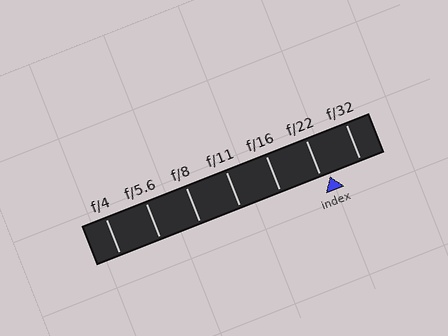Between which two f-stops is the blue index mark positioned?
The index mark is between f/22 and f/32.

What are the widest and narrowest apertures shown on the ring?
The widest aperture shown is f/4 and the narrowest is f/32.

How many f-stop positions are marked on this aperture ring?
There are 7 f-stop positions marked.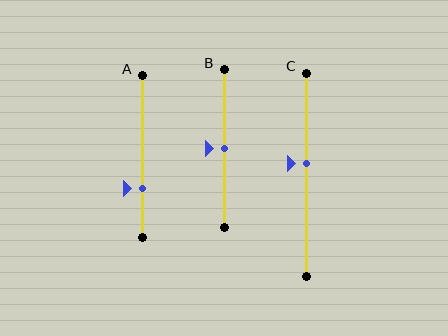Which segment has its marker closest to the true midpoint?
Segment B has its marker closest to the true midpoint.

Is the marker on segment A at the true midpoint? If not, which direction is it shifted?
No, the marker on segment A is shifted downward by about 20% of the segment length.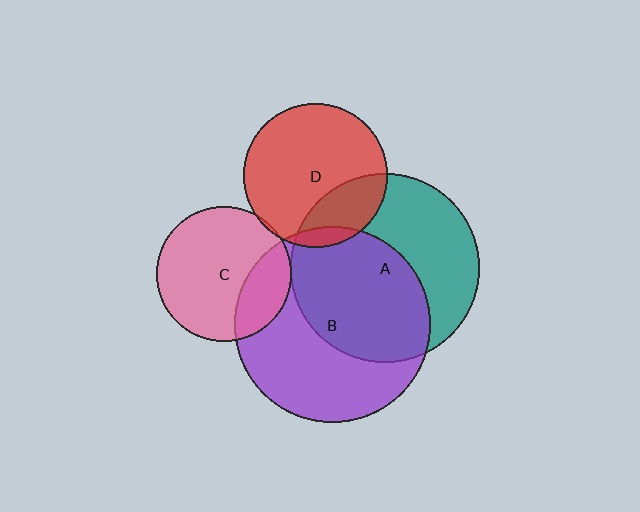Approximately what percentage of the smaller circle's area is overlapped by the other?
Approximately 5%.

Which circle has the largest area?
Circle B (purple).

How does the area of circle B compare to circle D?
Approximately 1.9 times.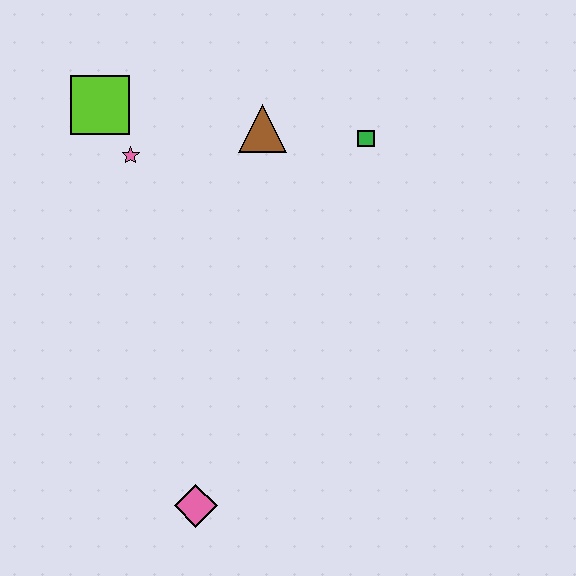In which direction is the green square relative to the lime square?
The green square is to the right of the lime square.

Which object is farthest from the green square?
The pink diamond is farthest from the green square.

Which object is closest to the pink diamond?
The pink star is closest to the pink diamond.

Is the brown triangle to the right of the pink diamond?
Yes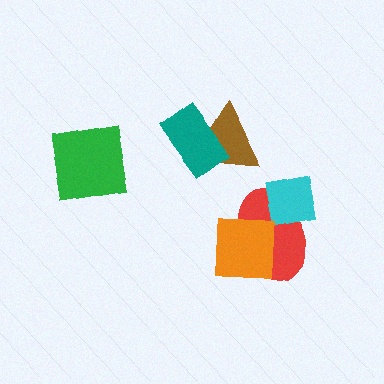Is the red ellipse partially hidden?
Yes, it is partially covered by another shape.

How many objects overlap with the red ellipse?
2 objects overlap with the red ellipse.